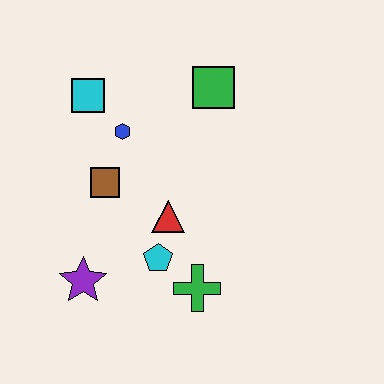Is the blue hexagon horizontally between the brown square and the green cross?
Yes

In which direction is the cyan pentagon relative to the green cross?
The cyan pentagon is to the left of the green cross.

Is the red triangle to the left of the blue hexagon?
No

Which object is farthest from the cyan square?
The green cross is farthest from the cyan square.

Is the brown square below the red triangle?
No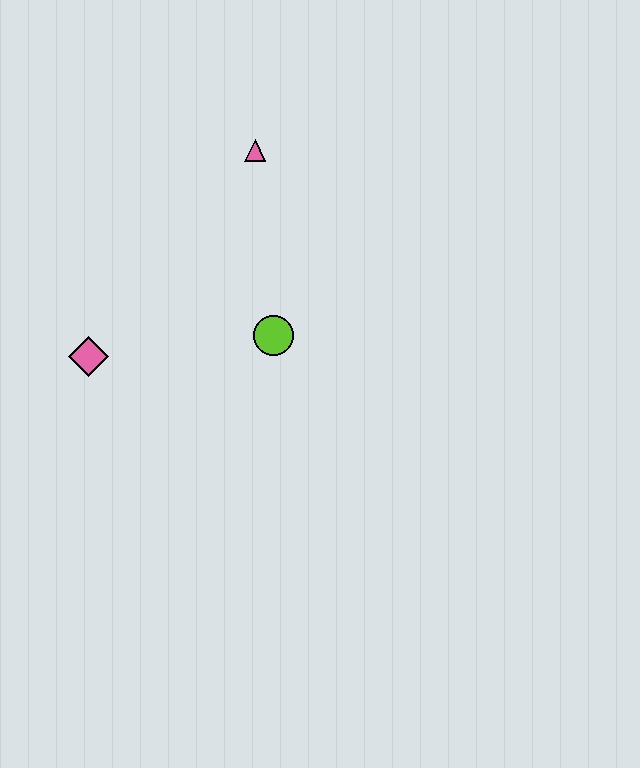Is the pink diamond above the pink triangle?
No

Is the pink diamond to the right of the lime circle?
No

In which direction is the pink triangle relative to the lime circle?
The pink triangle is above the lime circle.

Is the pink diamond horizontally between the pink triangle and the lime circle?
No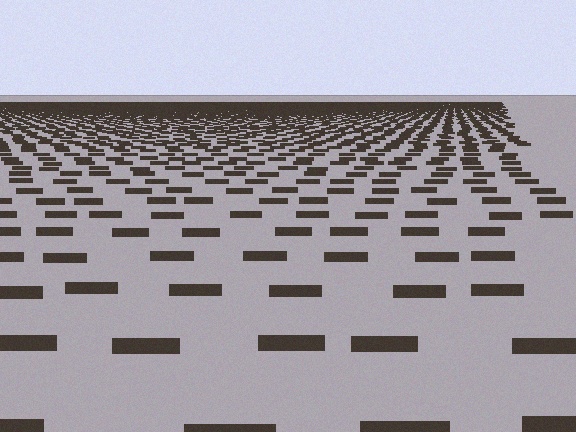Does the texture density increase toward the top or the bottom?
Density increases toward the top.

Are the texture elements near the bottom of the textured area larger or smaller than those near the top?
Larger. Near the bottom, elements are closer to the viewer and appear at a bigger on-screen size.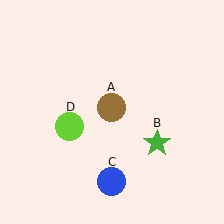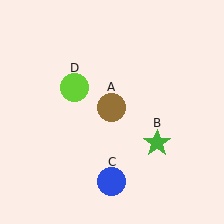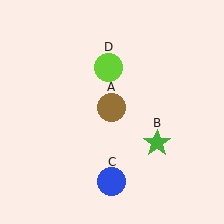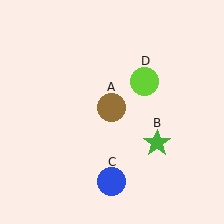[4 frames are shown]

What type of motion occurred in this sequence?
The lime circle (object D) rotated clockwise around the center of the scene.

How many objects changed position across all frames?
1 object changed position: lime circle (object D).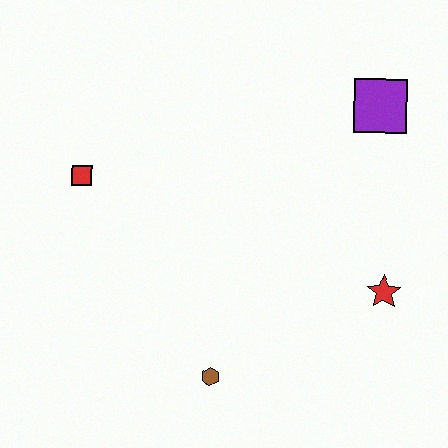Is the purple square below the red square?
No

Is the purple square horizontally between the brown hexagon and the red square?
No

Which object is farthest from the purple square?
The brown hexagon is farthest from the purple square.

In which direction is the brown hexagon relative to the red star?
The brown hexagon is to the left of the red star.